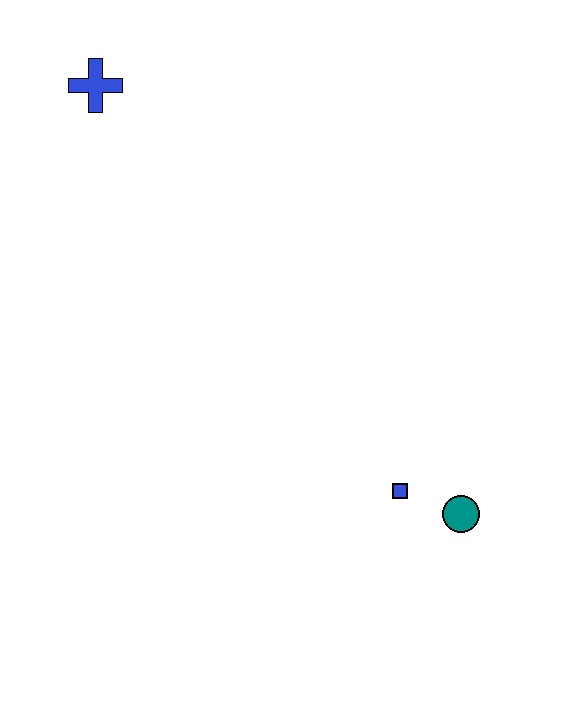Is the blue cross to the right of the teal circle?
No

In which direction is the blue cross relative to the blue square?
The blue cross is above the blue square.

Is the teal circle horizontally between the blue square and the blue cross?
No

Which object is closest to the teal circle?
The blue square is closest to the teal circle.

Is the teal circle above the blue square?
No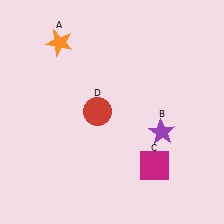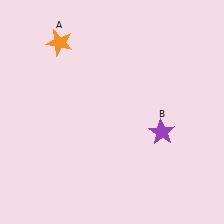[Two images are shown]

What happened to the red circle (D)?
The red circle (D) was removed in Image 2. It was in the top-left area of Image 1.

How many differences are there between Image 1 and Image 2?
There are 2 differences between the two images.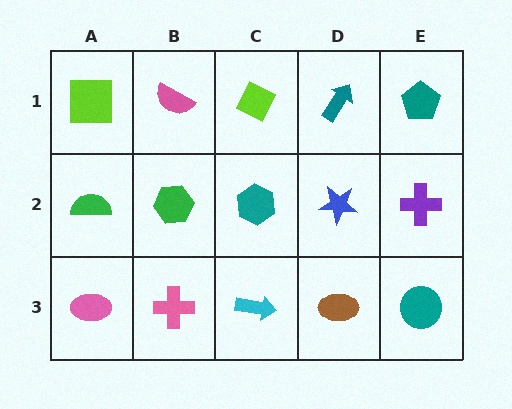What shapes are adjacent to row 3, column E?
A purple cross (row 2, column E), a brown ellipse (row 3, column D).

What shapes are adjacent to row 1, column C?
A teal hexagon (row 2, column C), a pink semicircle (row 1, column B), a teal arrow (row 1, column D).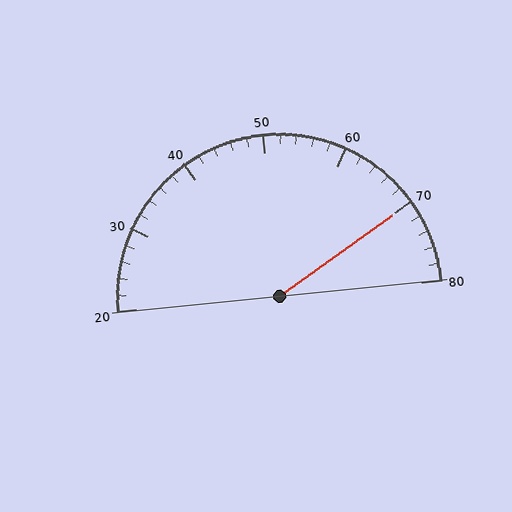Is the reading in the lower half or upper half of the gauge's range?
The reading is in the upper half of the range (20 to 80).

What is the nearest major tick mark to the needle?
The nearest major tick mark is 70.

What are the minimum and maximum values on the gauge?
The gauge ranges from 20 to 80.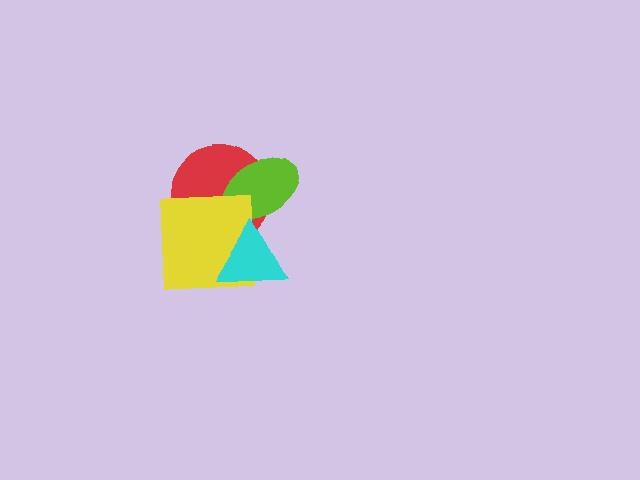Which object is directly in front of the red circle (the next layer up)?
The lime ellipse is directly in front of the red circle.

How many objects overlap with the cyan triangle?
3 objects overlap with the cyan triangle.